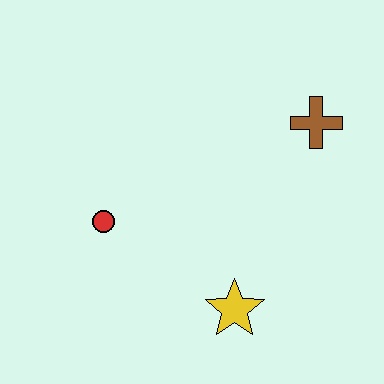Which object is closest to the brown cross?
The yellow star is closest to the brown cross.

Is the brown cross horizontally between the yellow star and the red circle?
No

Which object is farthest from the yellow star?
The brown cross is farthest from the yellow star.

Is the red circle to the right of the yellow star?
No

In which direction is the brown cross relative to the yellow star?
The brown cross is above the yellow star.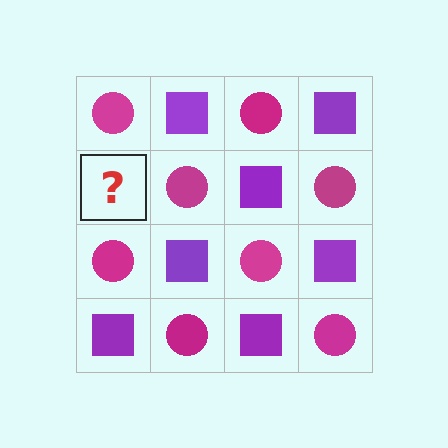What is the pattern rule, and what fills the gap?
The rule is that it alternates magenta circle and purple square in a checkerboard pattern. The gap should be filled with a purple square.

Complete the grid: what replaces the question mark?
The question mark should be replaced with a purple square.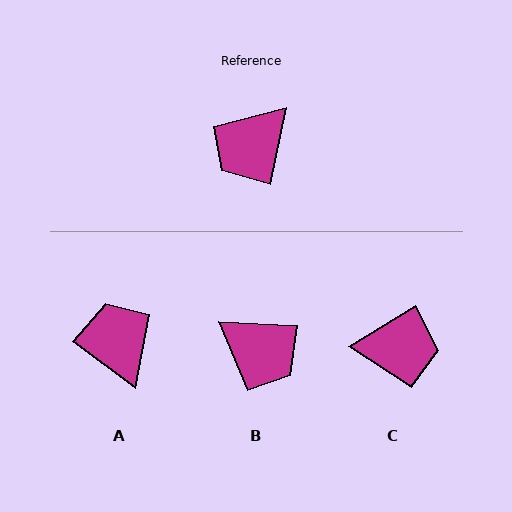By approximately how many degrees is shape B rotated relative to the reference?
Approximately 98 degrees counter-clockwise.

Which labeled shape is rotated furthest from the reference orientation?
C, about 133 degrees away.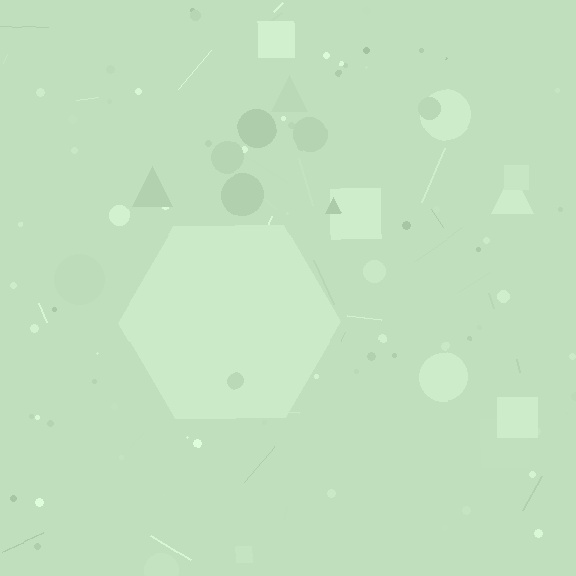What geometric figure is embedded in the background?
A hexagon is embedded in the background.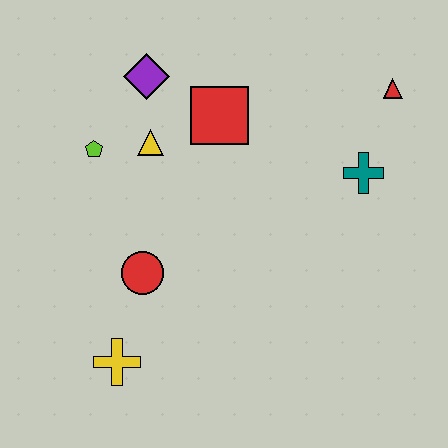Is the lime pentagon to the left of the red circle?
Yes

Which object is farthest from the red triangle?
The yellow cross is farthest from the red triangle.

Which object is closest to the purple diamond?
The yellow triangle is closest to the purple diamond.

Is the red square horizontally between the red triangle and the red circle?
Yes